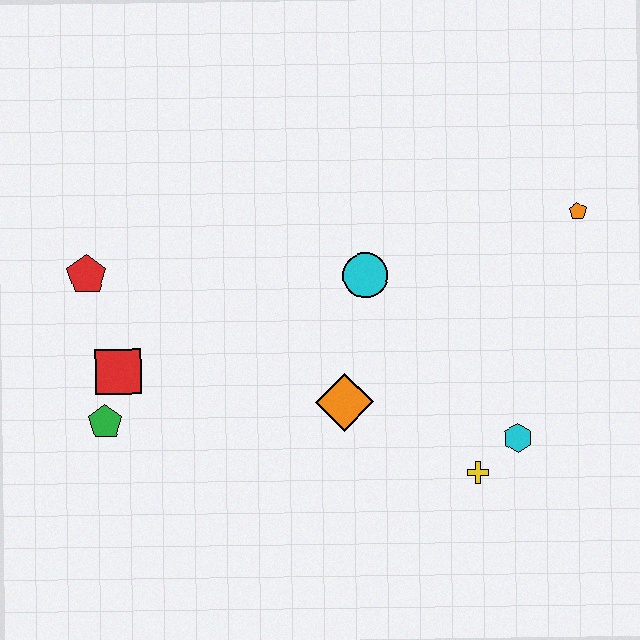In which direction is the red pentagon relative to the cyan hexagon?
The red pentagon is to the left of the cyan hexagon.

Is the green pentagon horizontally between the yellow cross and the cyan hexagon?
No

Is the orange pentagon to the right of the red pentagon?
Yes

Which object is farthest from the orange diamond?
The orange pentagon is farthest from the orange diamond.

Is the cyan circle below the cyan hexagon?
No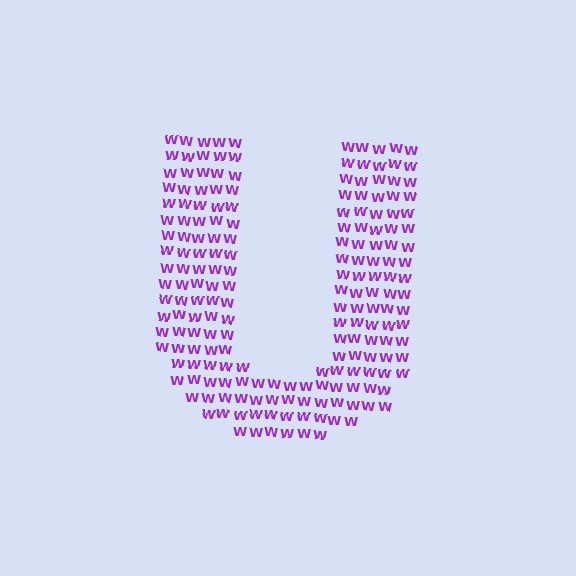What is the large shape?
The large shape is the letter U.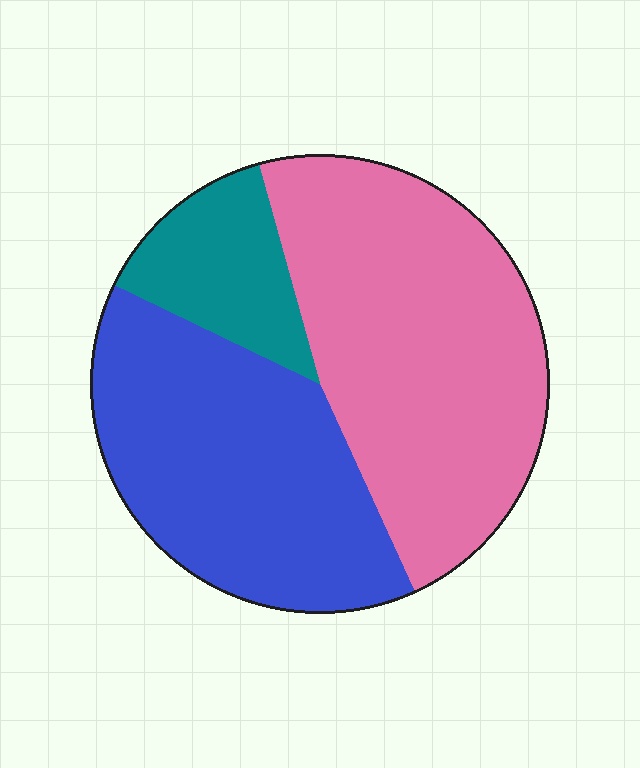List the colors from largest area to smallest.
From largest to smallest: pink, blue, teal.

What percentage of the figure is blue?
Blue takes up between a quarter and a half of the figure.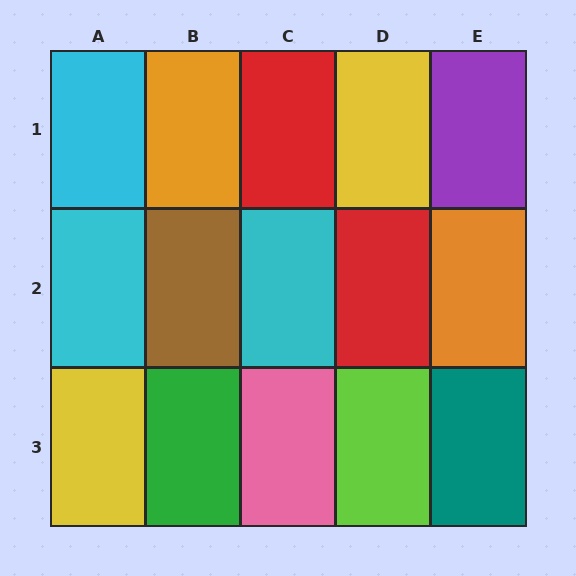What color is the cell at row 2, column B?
Brown.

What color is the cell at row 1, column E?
Purple.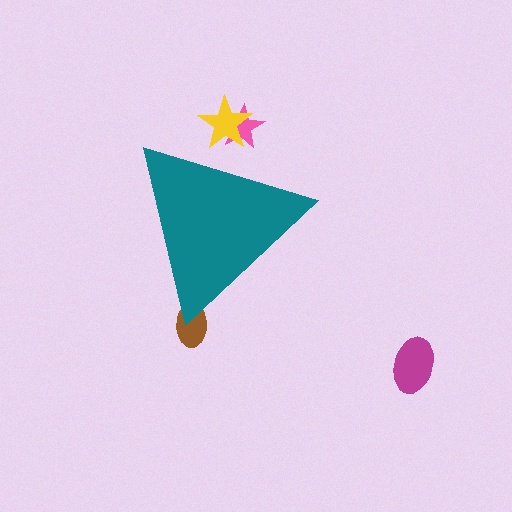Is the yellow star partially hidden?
Yes, the yellow star is partially hidden behind the teal triangle.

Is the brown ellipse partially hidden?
Yes, the brown ellipse is partially hidden behind the teal triangle.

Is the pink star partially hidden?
Yes, the pink star is partially hidden behind the teal triangle.